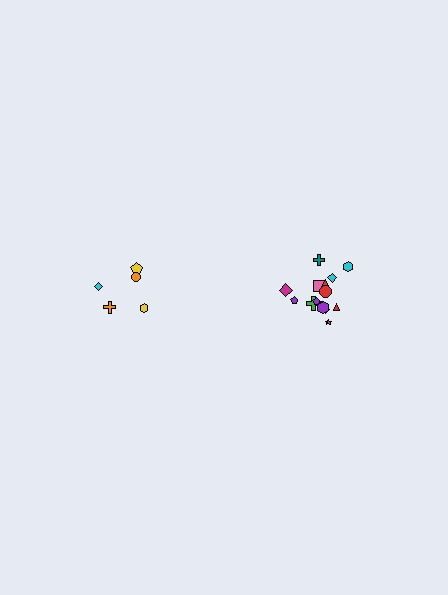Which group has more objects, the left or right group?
The right group.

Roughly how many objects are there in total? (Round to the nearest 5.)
Roughly 20 objects in total.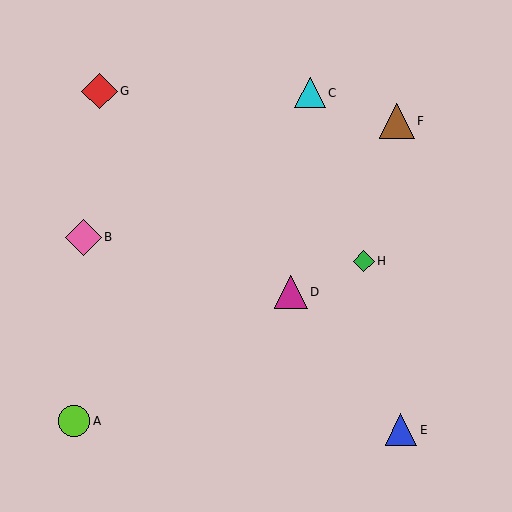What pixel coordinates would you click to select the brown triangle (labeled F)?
Click at (397, 121) to select the brown triangle F.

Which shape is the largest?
The pink diamond (labeled B) is the largest.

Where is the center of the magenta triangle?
The center of the magenta triangle is at (291, 292).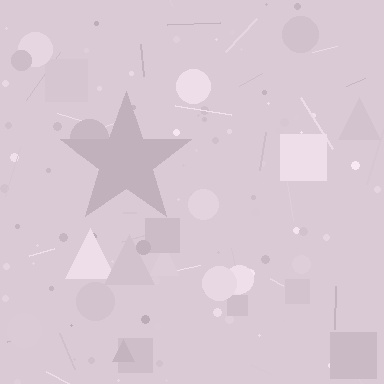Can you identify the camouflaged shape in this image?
The camouflaged shape is a star.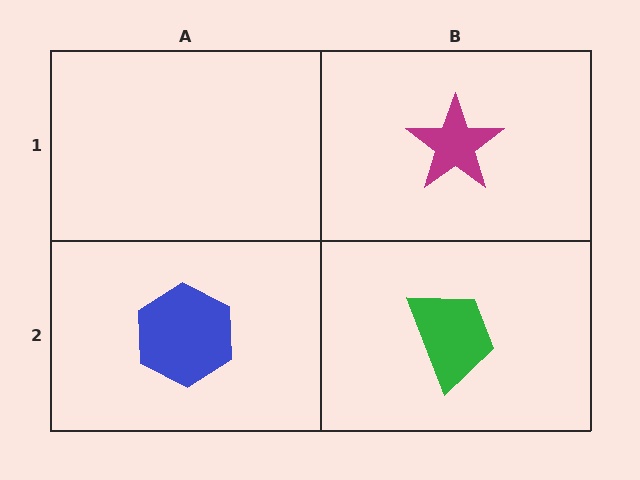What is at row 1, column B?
A magenta star.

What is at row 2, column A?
A blue hexagon.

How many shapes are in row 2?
2 shapes.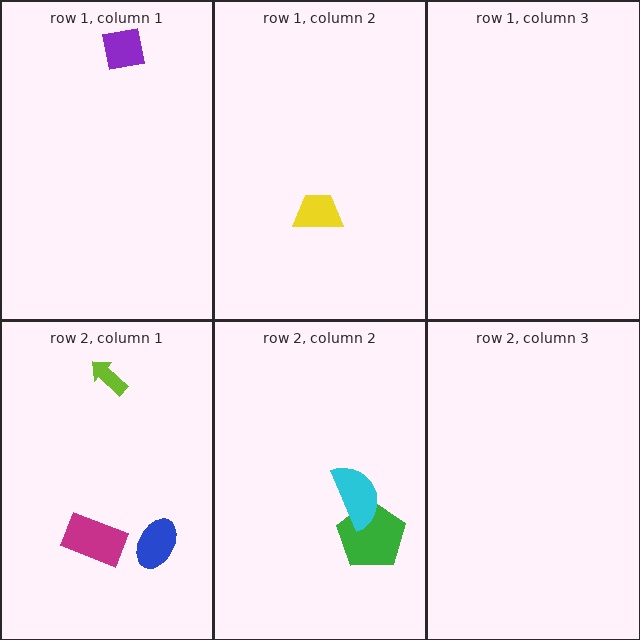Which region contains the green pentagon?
The row 2, column 2 region.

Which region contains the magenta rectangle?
The row 2, column 1 region.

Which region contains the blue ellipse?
The row 2, column 1 region.